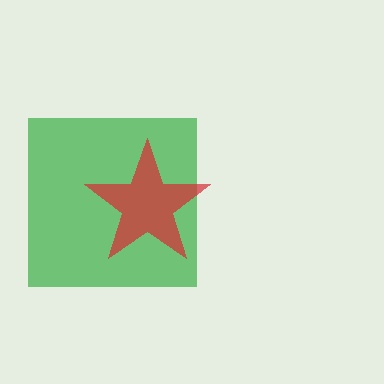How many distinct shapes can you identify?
There are 2 distinct shapes: a green square, a red star.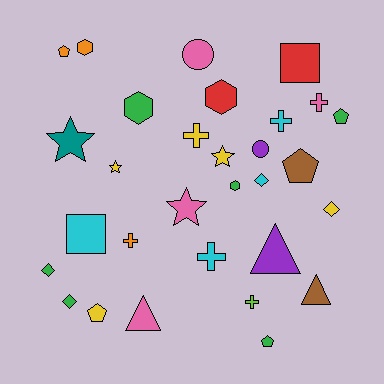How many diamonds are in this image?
There are 4 diamonds.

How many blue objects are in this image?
There are no blue objects.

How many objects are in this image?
There are 30 objects.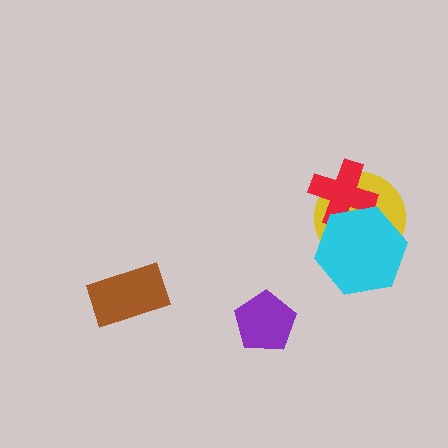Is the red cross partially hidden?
Yes, it is partially covered by another shape.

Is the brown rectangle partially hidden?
No, no other shape covers it.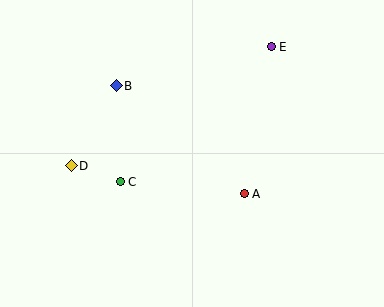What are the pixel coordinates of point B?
Point B is at (116, 86).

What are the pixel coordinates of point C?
Point C is at (120, 182).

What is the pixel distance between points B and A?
The distance between B and A is 167 pixels.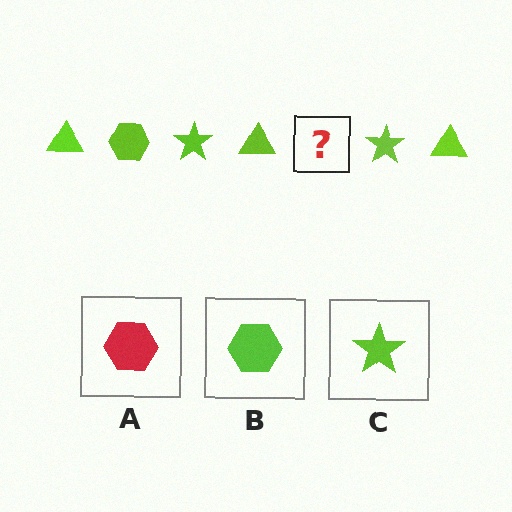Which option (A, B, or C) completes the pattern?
B.